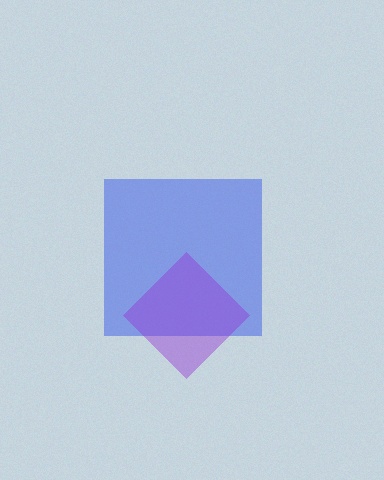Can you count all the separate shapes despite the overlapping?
Yes, there are 2 separate shapes.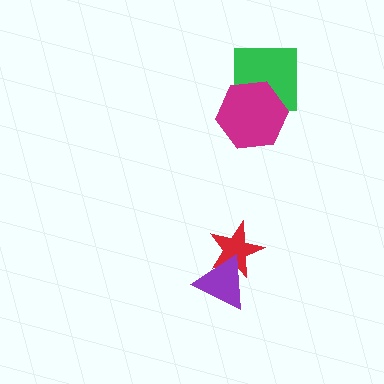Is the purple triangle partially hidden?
No, no other shape covers it.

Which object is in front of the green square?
The magenta hexagon is in front of the green square.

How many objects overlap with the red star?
1 object overlaps with the red star.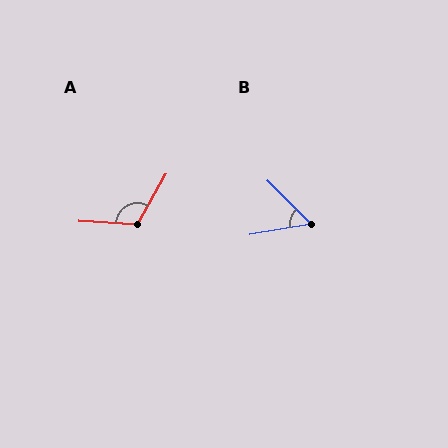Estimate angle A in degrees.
Approximately 116 degrees.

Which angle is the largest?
A, at approximately 116 degrees.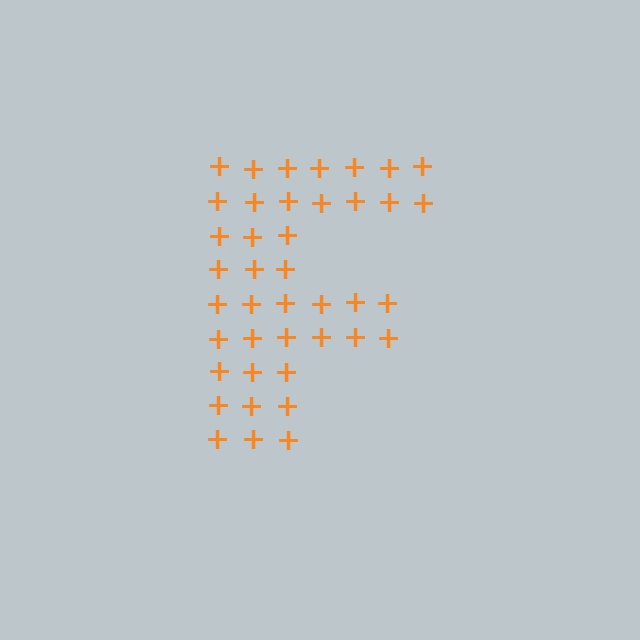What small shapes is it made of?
It is made of small plus signs.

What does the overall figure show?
The overall figure shows the letter F.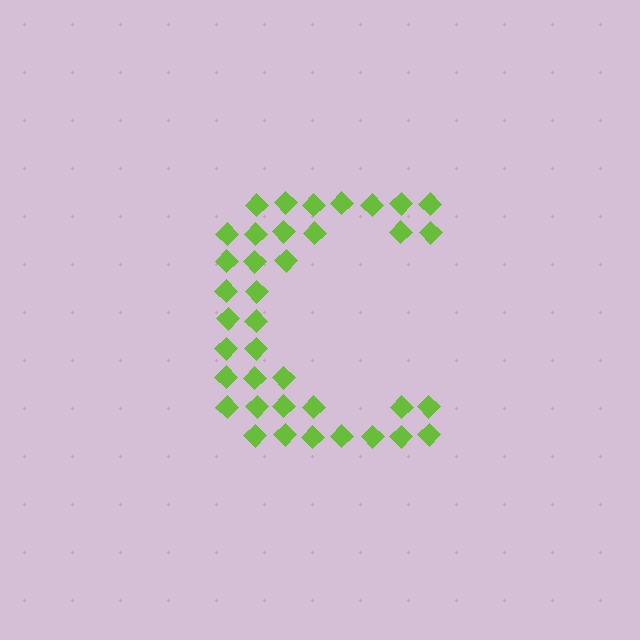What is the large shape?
The large shape is the letter C.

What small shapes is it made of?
It is made of small diamonds.